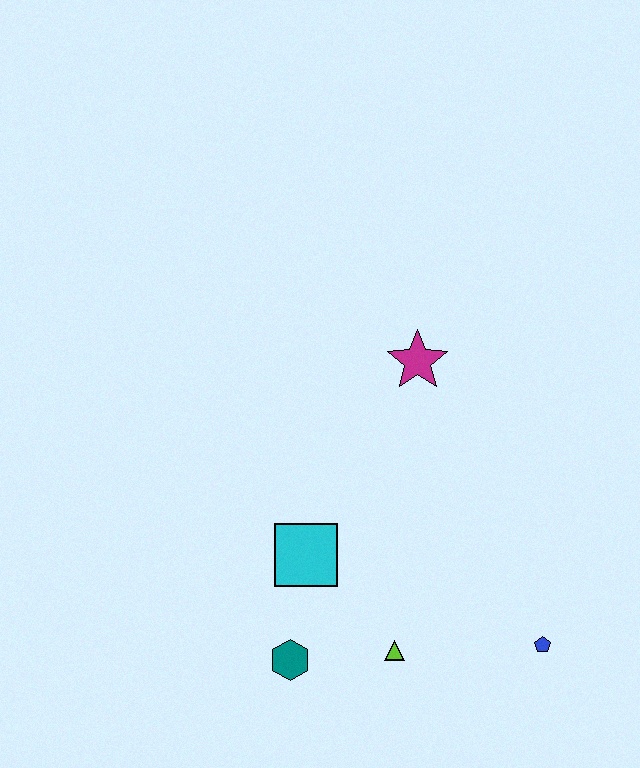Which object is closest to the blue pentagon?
The lime triangle is closest to the blue pentagon.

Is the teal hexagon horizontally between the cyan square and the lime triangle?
No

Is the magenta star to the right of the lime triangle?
Yes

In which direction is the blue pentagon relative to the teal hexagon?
The blue pentagon is to the right of the teal hexagon.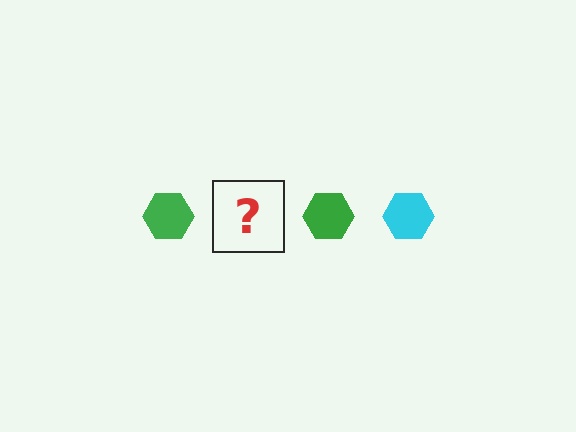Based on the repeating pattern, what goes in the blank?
The blank should be a cyan hexagon.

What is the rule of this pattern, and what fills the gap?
The rule is that the pattern cycles through green, cyan hexagons. The gap should be filled with a cyan hexagon.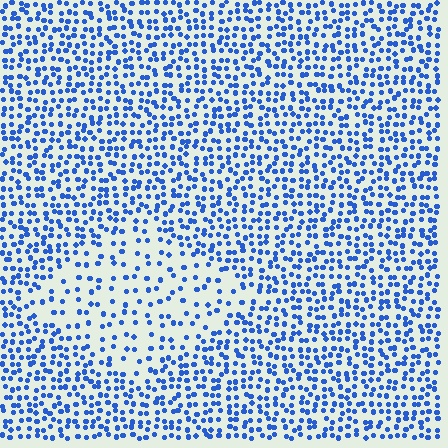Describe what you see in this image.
The image contains small blue elements arranged at two different densities. A diamond-shaped region is visible where the elements are less densely packed than the surrounding area.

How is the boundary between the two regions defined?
The boundary is defined by a change in element density (approximately 2.2x ratio). All elements are the same color, size, and shape.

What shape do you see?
I see a diamond.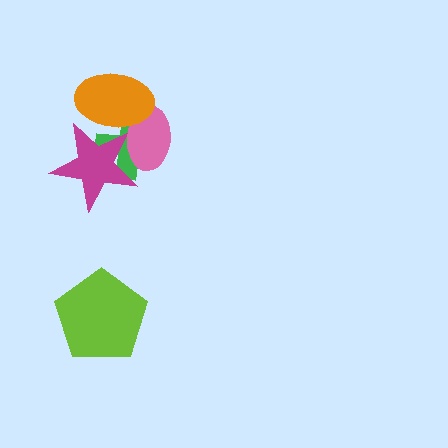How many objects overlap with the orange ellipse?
3 objects overlap with the orange ellipse.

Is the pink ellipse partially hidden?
Yes, it is partially covered by another shape.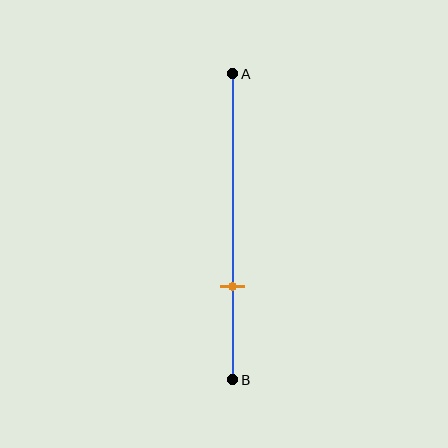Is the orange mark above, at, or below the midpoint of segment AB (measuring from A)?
The orange mark is below the midpoint of segment AB.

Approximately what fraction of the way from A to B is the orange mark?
The orange mark is approximately 70% of the way from A to B.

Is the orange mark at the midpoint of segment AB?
No, the mark is at about 70% from A, not at the 50% midpoint.